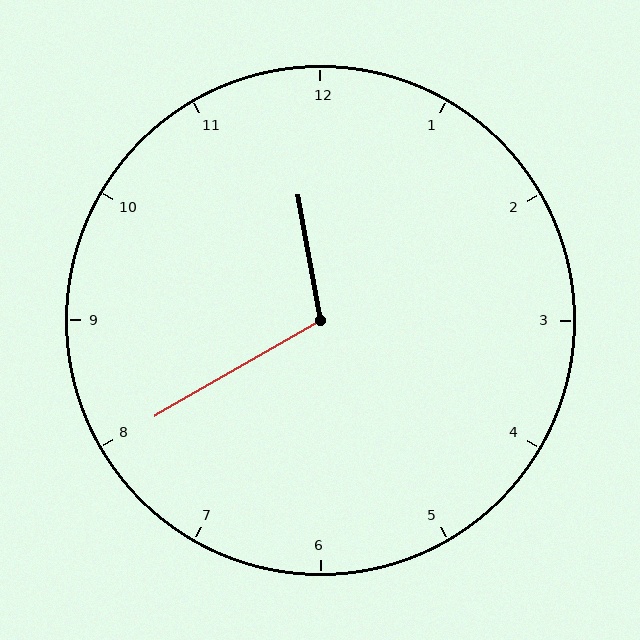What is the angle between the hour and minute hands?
Approximately 110 degrees.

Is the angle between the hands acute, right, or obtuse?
It is obtuse.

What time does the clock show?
11:40.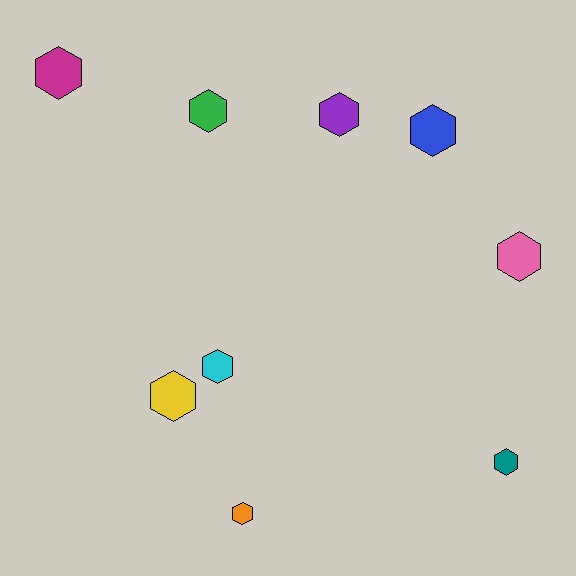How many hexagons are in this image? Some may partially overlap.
There are 9 hexagons.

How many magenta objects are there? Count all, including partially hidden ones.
There is 1 magenta object.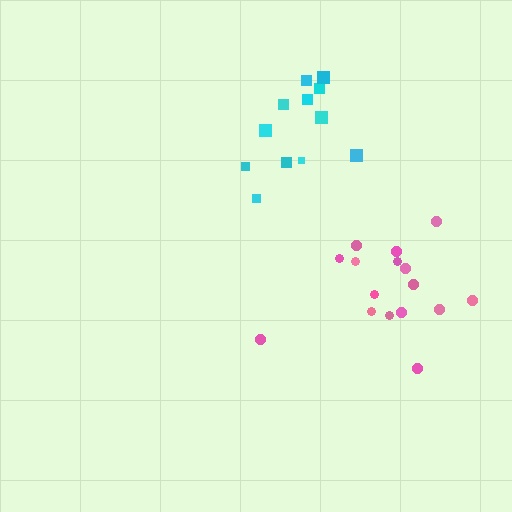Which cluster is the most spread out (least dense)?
Cyan.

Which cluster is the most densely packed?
Pink.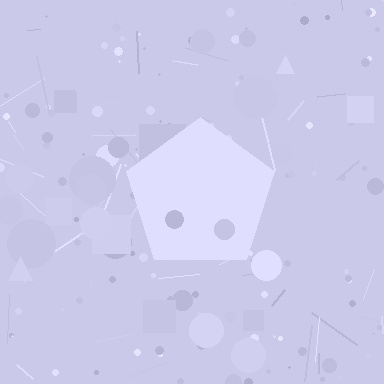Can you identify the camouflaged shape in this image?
The camouflaged shape is a pentagon.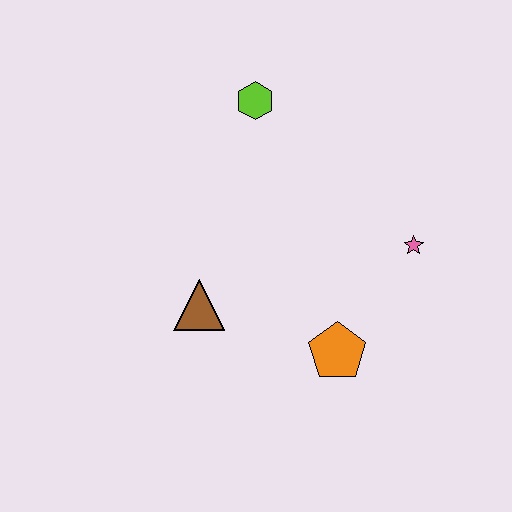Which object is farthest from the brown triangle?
The pink star is farthest from the brown triangle.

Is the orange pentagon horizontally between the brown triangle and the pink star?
Yes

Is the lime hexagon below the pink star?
No